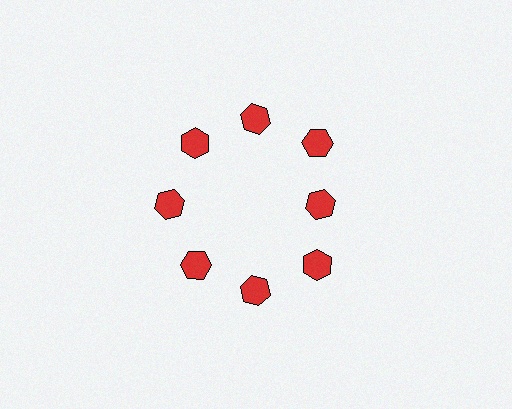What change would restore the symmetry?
The symmetry would be restored by moving it outward, back onto the ring so that all 8 hexagons sit at equal angles and equal distance from the center.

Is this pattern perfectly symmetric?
No. The 8 red hexagons are arranged in a ring, but one element near the 3 o'clock position is pulled inward toward the center, breaking the 8-fold rotational symmetry.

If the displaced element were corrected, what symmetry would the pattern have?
It would have 8-fold rotational symmetry — the pattern would map onto itself every 45 degrees.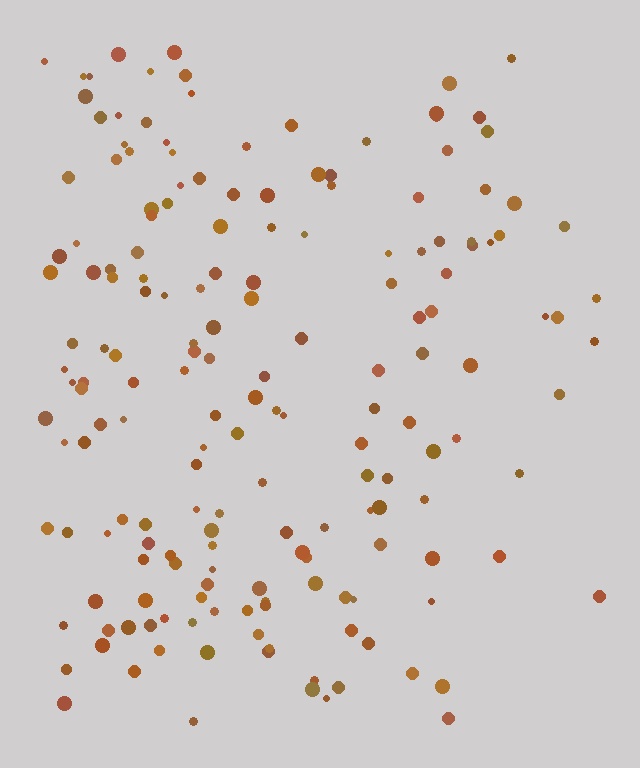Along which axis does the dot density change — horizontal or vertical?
Horizontal.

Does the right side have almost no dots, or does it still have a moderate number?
Still a moderate number, just noticeably fewer than the left.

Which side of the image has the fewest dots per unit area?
The right.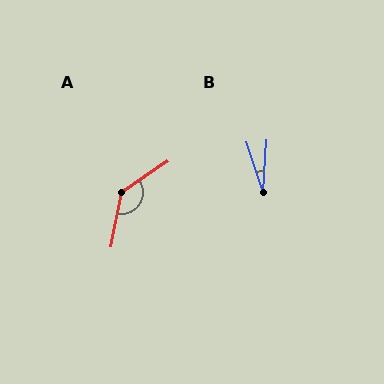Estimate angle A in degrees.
Approximately 134 degrees.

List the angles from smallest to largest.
B (21°), A (134°).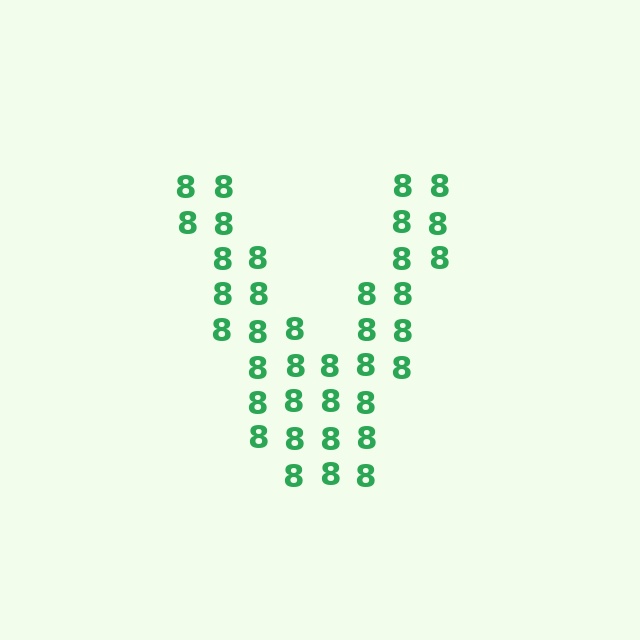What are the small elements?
The small elements are digit 8's.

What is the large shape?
The large shape is the letter V.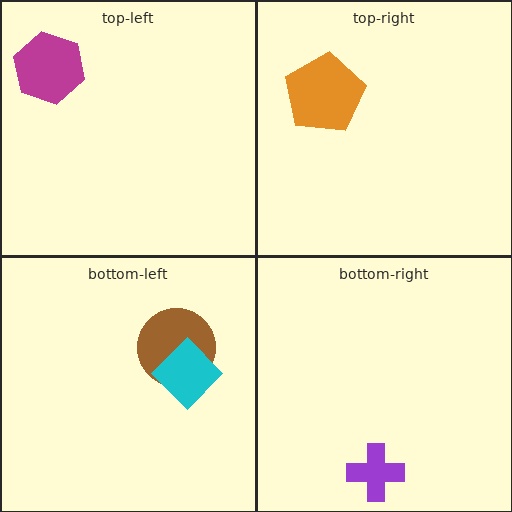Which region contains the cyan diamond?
The bottom-left region.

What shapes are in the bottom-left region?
The brown circle, the cyan diamond.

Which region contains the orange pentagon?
The top-right region.